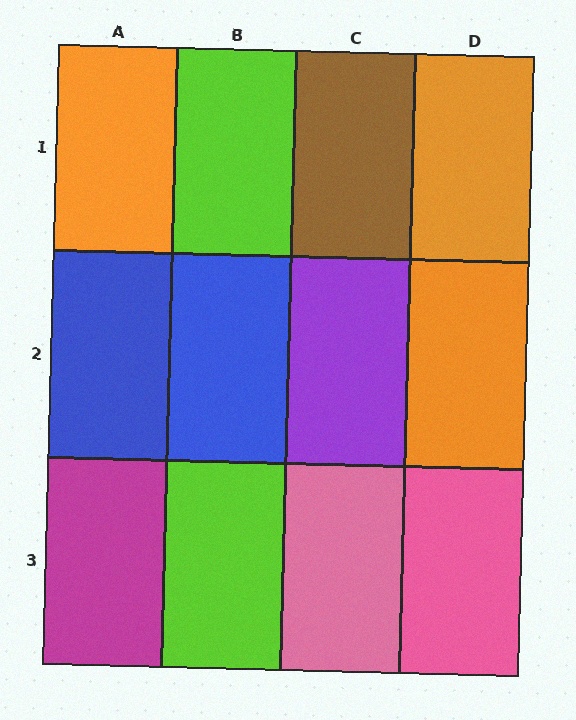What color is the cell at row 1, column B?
Lime.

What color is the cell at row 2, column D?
Orange.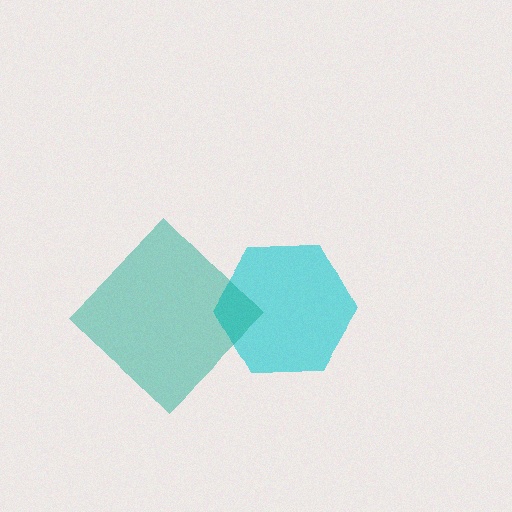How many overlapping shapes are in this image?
There are 2 overlapping shapes in the image.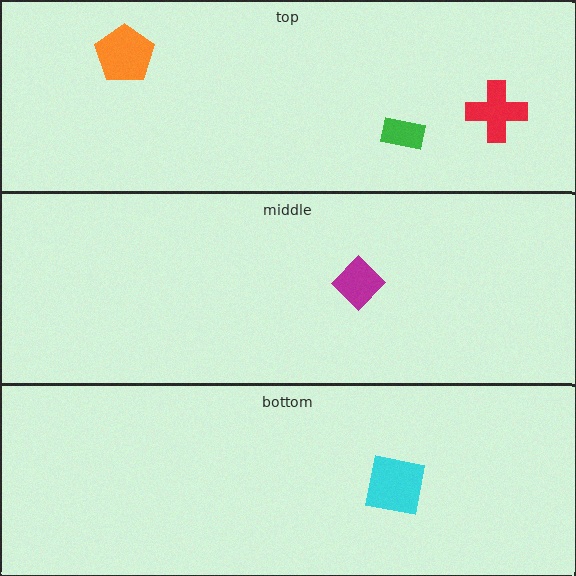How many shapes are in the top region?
3.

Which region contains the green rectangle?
The top region.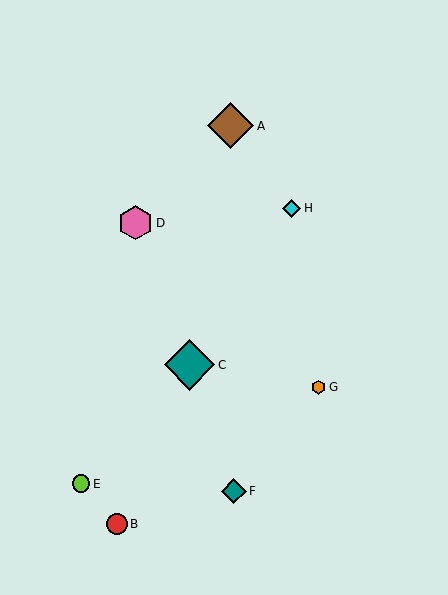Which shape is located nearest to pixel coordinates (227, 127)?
The brown diamond (labeled A) at (231, 126) is nearest to that location.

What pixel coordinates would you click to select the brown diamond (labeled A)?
Click at (231, 126) to select the brown diamond A.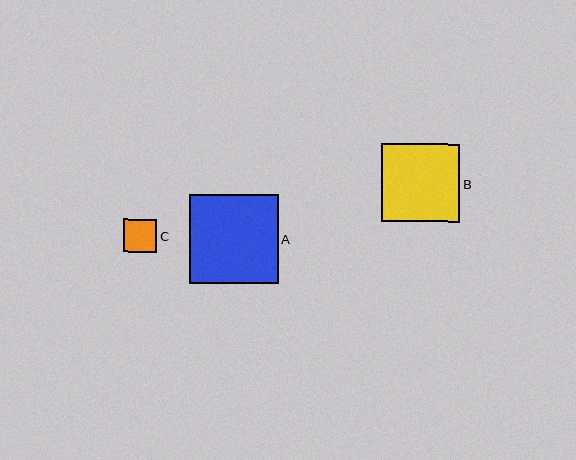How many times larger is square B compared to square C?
Square B is approximately 2.3 times the size of square C.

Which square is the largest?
Square A is the largest with a size of approximately 89 pixels.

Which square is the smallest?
Square C is the smallest with a size of approximately 33 pixels.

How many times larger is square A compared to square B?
Square A is approximately 1.1 times the size of square B.